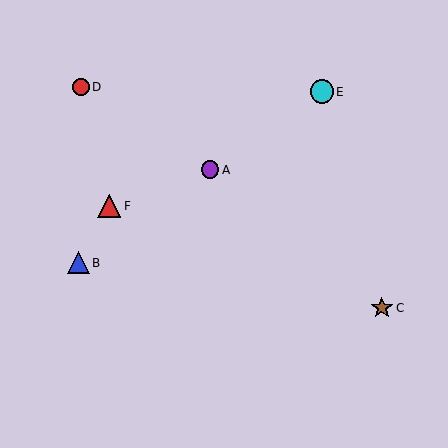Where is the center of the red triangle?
The center of the red triangle is at (109, 206).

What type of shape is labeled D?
Shape D is a red circle.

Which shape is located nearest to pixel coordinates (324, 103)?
The cyan circle (labeled E) at (322, 92) is nearest to that location.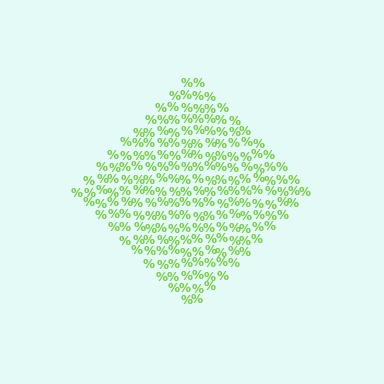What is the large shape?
The large shape is a diamond.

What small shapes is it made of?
It is made of small percent signs.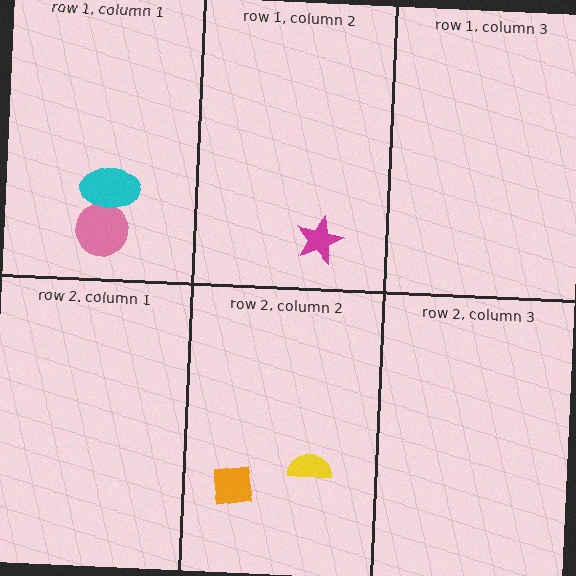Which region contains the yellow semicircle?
The row 2, column 2 region.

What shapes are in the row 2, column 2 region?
The yellow semicircle, the orange square.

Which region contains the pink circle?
The row 1, column 1 region.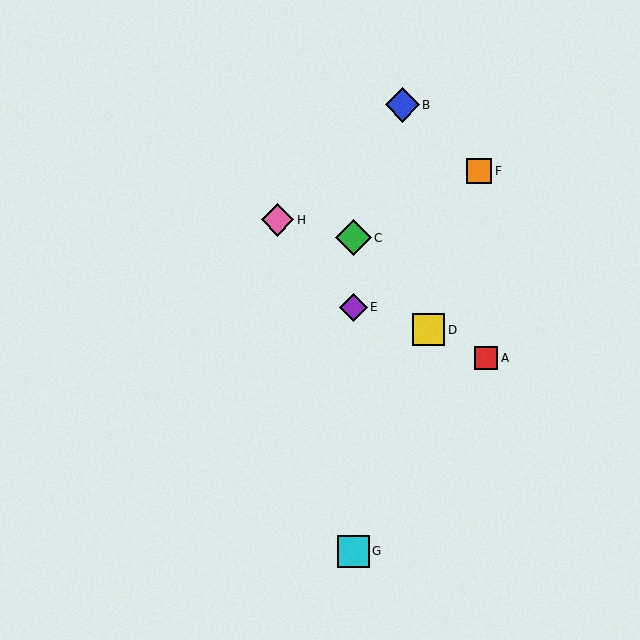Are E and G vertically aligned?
Yes, both are at x≈353.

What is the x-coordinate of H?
Object H is at x≈277.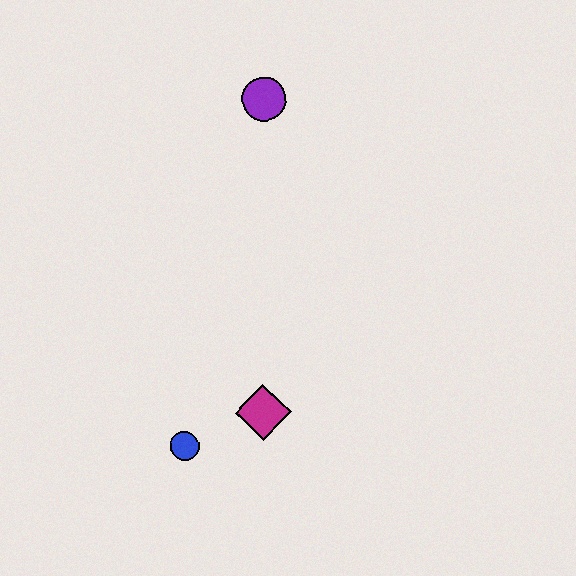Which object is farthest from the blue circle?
The purple circle is farthest from the blue circle.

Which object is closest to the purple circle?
The magenta diamond is closest to the purple circle.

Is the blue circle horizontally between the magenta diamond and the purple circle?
No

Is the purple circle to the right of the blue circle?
Yes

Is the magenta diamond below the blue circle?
No